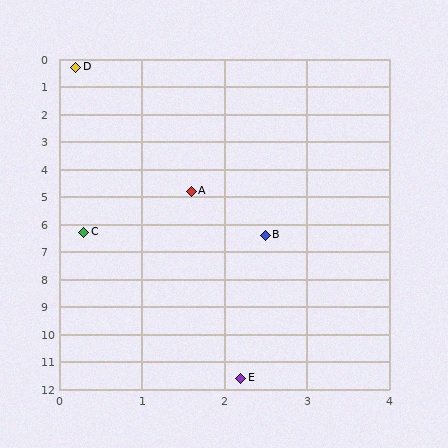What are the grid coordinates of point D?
Point D is at approximately (0.2, 0.3).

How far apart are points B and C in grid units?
Points B and C are about 2.2 grid units apart.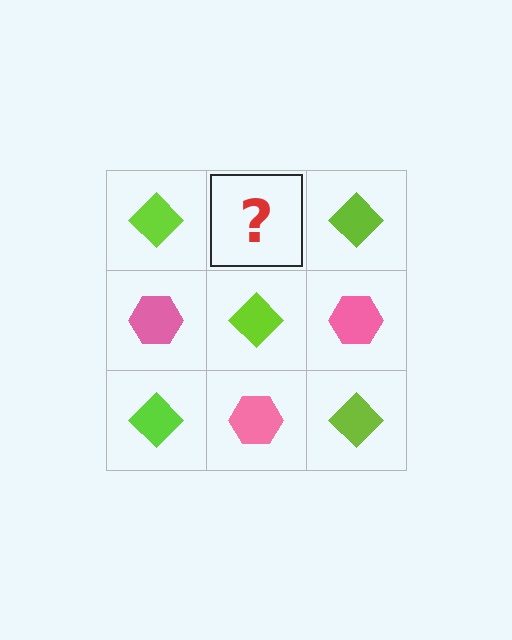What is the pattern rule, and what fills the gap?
The rule is that it alternates lime diamond and pink hexagon in a checkerboard pattern. The gap should be filled with a pink hexagon.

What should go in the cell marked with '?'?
The missing cell should contain a pink hexagon.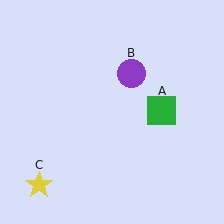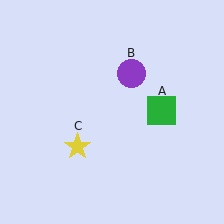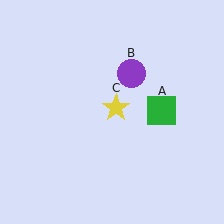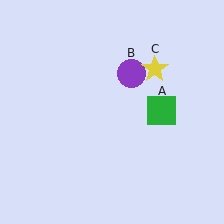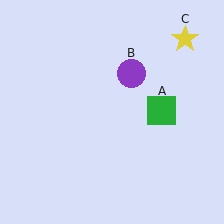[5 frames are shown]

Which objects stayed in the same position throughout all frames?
Green square (object A) and purple circle (object B) remained stationary.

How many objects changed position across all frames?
1 object changed position: yellow star (object C).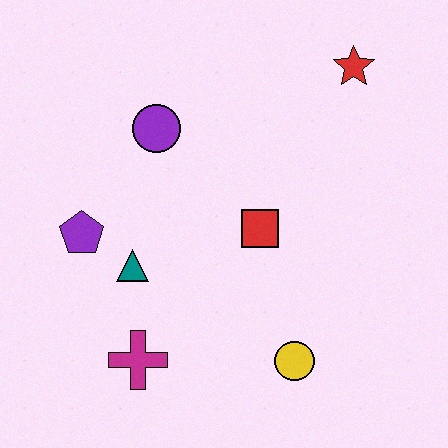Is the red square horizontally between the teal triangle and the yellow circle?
Yes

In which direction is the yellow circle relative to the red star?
The yellow circle is below the red star.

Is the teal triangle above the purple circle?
No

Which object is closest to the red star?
The red square is closest to the red star.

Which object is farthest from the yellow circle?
The red star is farthest from the yellow circle.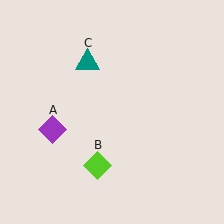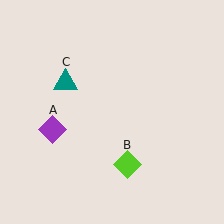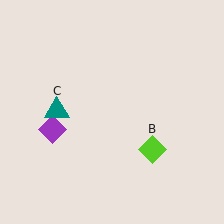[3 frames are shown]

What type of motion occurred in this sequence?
The lime diamond (object B), teal triangle (object C) rotated counterclockwise around the center of the scene.